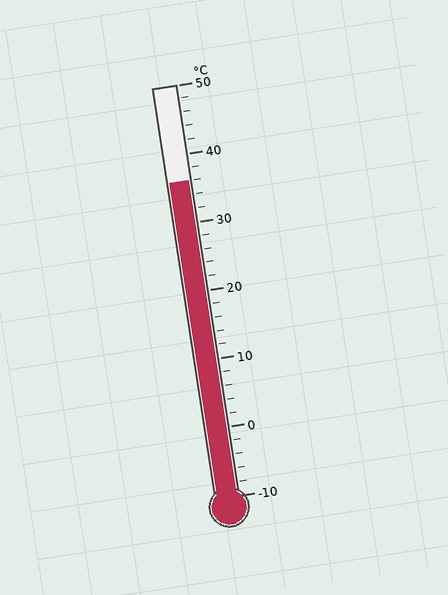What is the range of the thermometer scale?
The thermometer scale ranges from -10°C to 50°C.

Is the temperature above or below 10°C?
The temperature is above 10°C.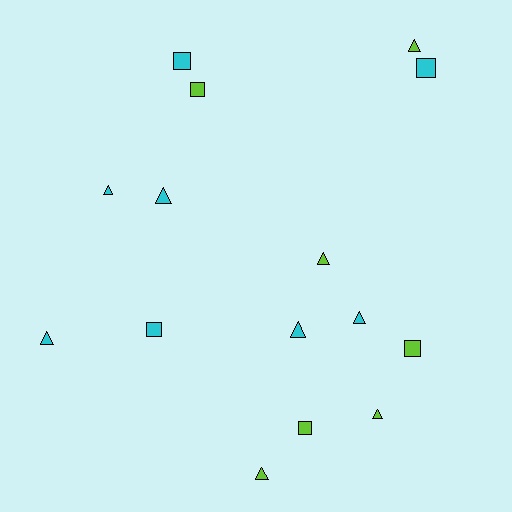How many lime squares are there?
There are 3 lime squares.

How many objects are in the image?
There are 15 objects.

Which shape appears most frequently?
Triangle, with 9 objects.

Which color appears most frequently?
Cyan, with 8 objects.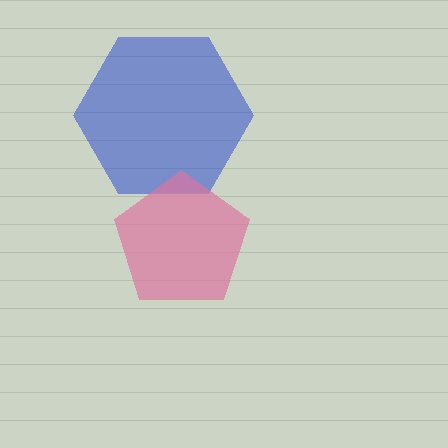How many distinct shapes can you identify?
There are 2 distinct shapes: a blue hexagon, a pink pentagon.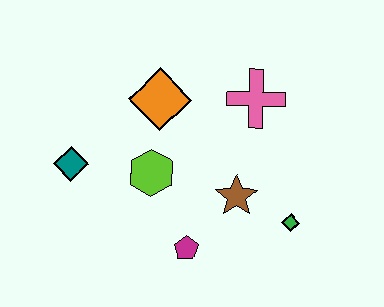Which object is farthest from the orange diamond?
The green diamond is farthest from the orange diamond.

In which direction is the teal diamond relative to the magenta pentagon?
The teal diamond is to the left of the magenta pentagon.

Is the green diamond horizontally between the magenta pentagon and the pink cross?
No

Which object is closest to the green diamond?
The brown star is closest to the green diamond.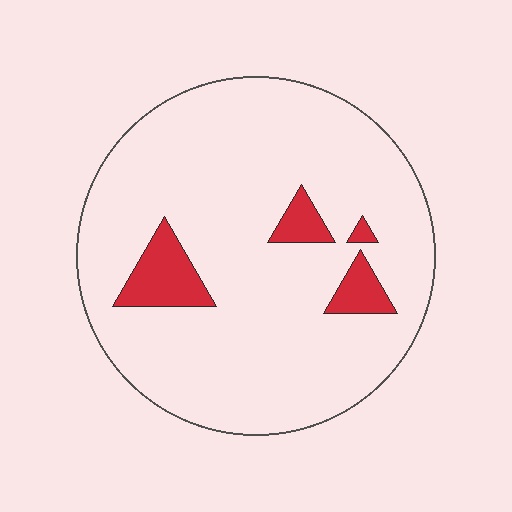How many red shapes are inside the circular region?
4.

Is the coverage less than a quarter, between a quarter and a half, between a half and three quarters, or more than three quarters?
Less than a quarter.